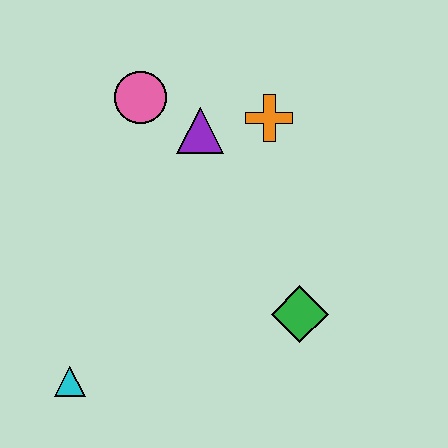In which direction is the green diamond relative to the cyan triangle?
The green diamond is to the right of the cyan triangle.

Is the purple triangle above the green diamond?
Yes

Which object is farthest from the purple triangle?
The cyan triangle is farthest from the purple triangle.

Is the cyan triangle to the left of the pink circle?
Yes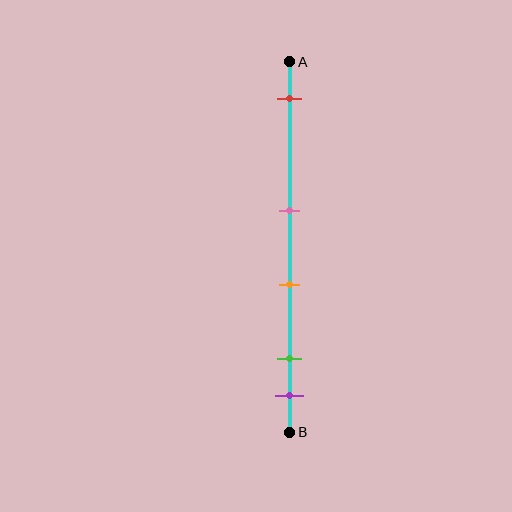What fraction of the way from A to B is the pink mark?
The pink mark is approximately 40% (0.4) of the way from A to B.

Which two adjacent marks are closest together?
The green and purple marks are the closest adjacent pair.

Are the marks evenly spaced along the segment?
No, the marks are not evenly spaced.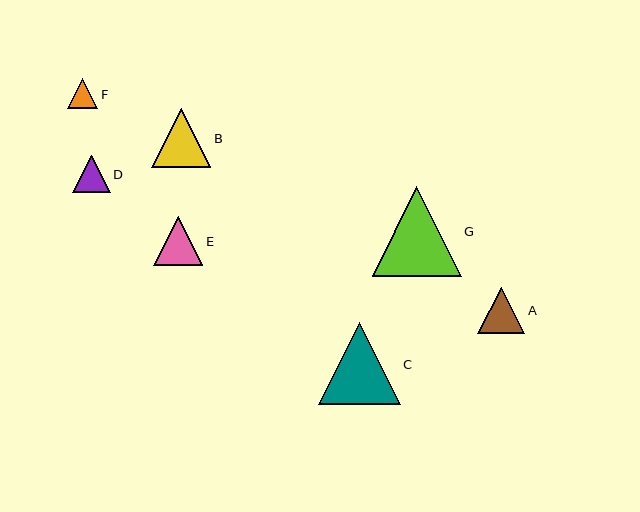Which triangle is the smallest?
Triangle F is the smallest with a size of approximately 30 pixels.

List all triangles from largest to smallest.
From largest to smallest: G, C, B, E, A, D, F.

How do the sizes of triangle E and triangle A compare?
Triangle E and triangle A are approximately the same size.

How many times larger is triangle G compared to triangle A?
Triangle G is approximately 1.9 times the size of triangle A.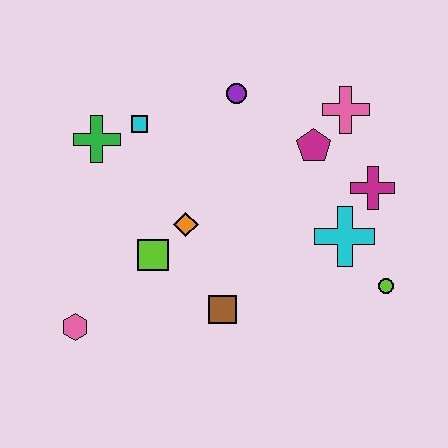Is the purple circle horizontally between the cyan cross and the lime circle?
No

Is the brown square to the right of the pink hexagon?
Yes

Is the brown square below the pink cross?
Yes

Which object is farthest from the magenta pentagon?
The pink hexagon is farthest from the magenta pentagon.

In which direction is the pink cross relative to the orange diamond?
The pink cross is to the right of the orange diamond.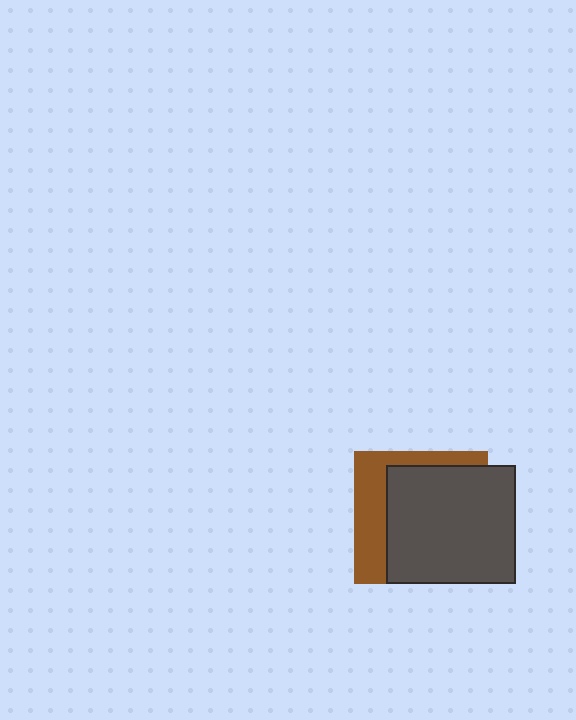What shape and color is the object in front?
The object in front is a dark gray rectangle.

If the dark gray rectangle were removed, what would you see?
You would see the complete brown square.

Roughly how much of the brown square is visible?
A small part of it is visible (roughly 32%).